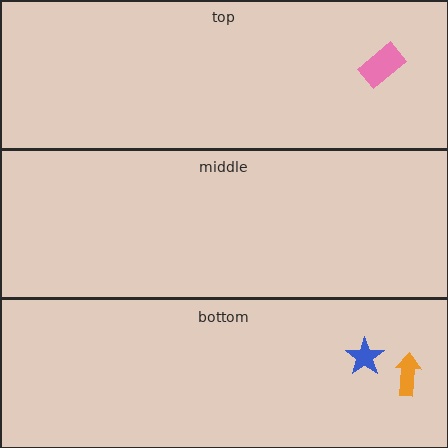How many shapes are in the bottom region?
2.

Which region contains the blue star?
The bottom region.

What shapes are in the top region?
The pink rectangle.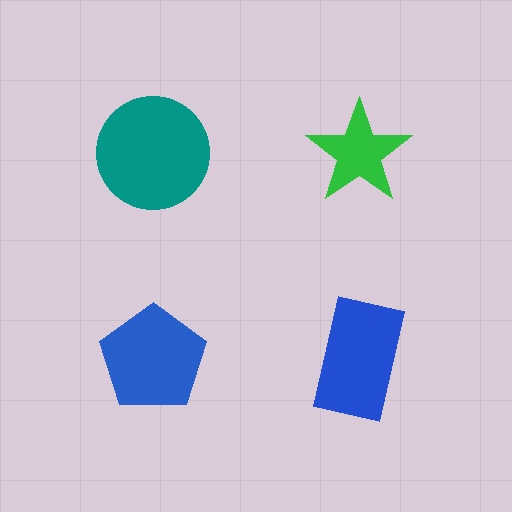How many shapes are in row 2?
2 shapes.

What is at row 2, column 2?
A blue rectangle.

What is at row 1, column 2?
A green star.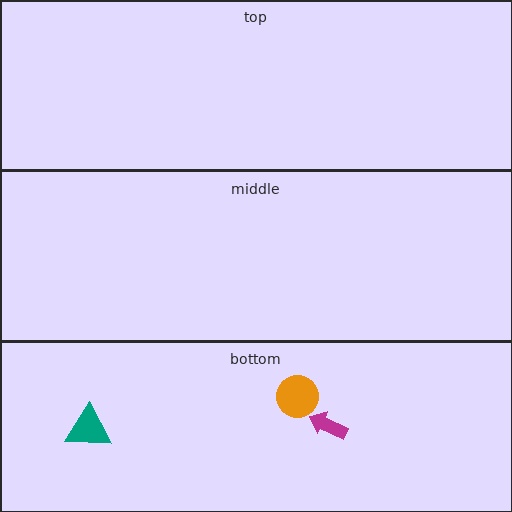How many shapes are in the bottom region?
3.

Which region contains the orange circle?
The bottom region.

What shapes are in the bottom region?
The magenta arrow, the teal triangle, the orange circle.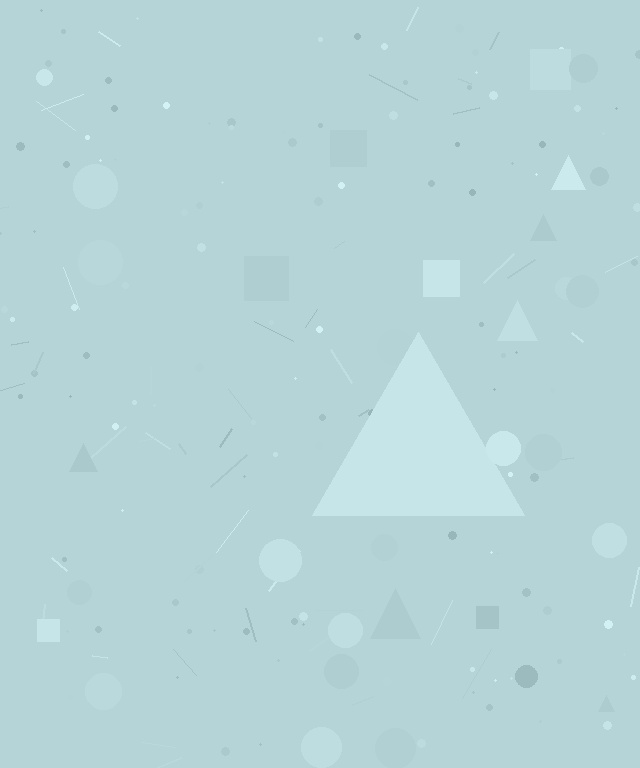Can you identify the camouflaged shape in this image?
The camouflaged shape is a triangle.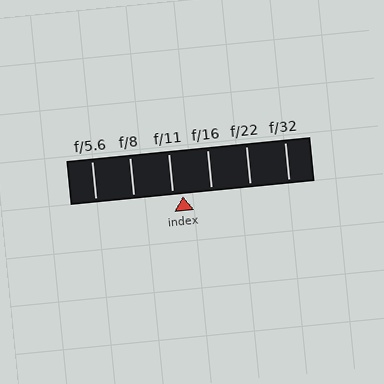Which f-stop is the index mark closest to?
The index mark is closest to f/11.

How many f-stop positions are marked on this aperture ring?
There are 6 f-stop positions marked.